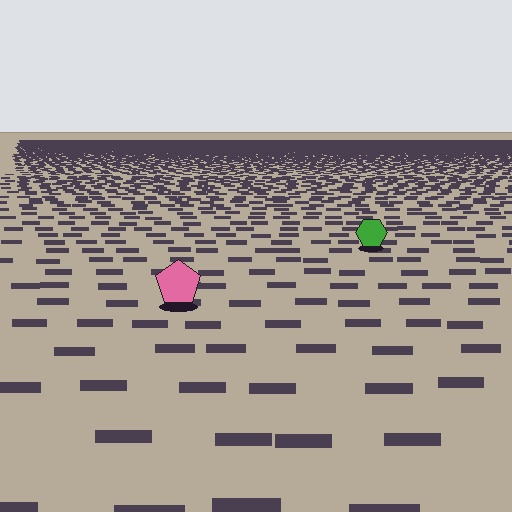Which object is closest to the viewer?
The pink pentagon is closest. The texture marks near it are larger and more spread out.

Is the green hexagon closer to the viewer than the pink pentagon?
No. The pink pentagon is closer — you can tell from the texture gradient: the ground texture is coarser near it.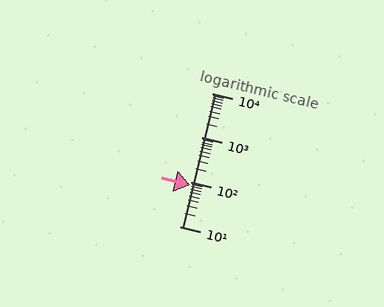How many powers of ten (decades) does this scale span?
The scale spans 3 decades, from 10 to 10000.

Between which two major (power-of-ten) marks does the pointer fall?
The pointer is between 10 and 100.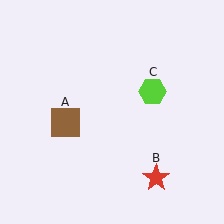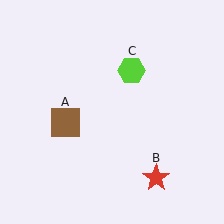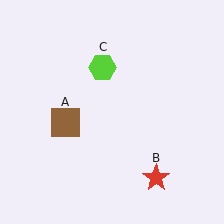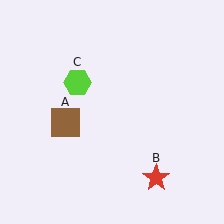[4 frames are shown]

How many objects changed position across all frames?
1 object changed position: lime hexagon (object C).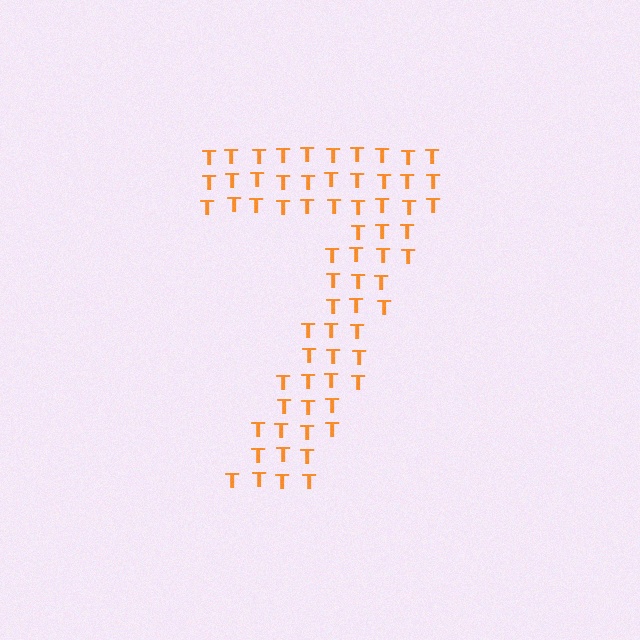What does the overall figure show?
The overall figure shows the digit 7.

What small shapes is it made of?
It is made of small letter T's.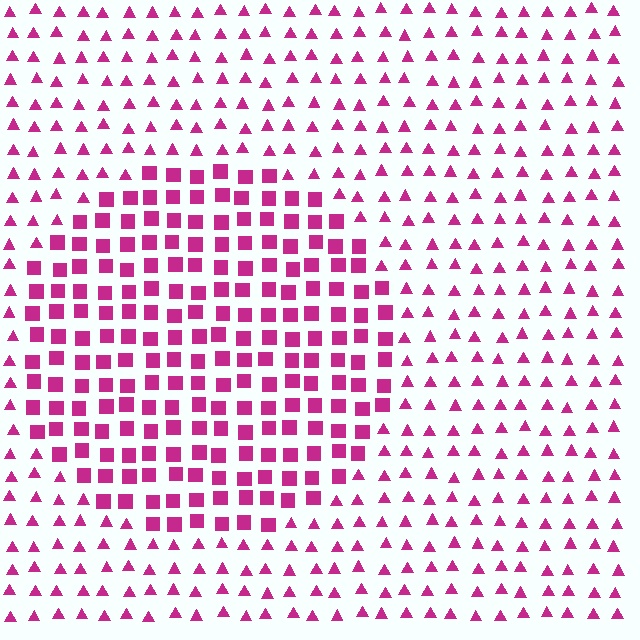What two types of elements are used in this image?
The image uses squares inside the circle region and triangles outside it.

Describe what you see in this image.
The image is filled with small magenta elements arranged in a uniform grid. A circle-shaped region contains squares, while the surrounding area contains triangles. The boundary is defined purely by the change in element shape.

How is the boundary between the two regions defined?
The boundary is defined by a change in element shape: squares inside vs. triangles outside. All elements share the same color and spacing.